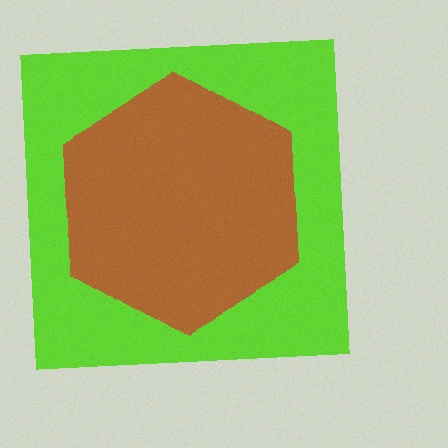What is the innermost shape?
The brown hexagon.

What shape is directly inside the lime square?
The brown hexagon.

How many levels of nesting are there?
2.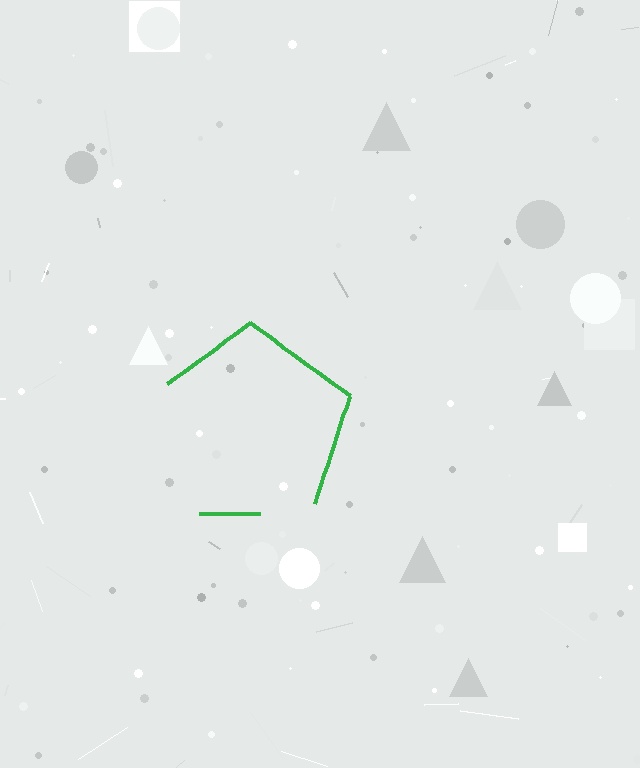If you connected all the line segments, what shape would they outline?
They would outline a pentagon.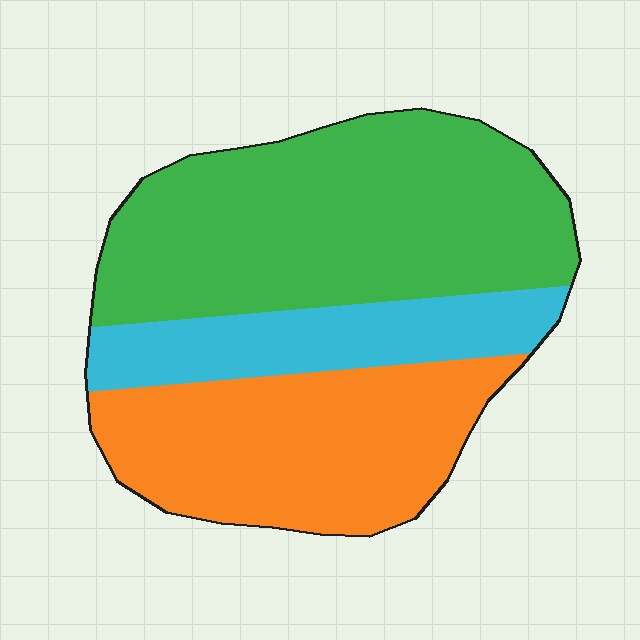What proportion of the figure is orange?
Orange covers 34% of the figure.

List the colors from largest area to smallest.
From largest to smallest: green, orange, cyan.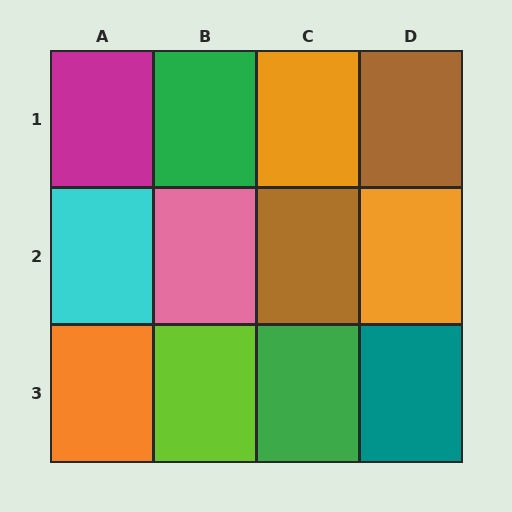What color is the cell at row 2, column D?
Orange.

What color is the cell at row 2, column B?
Pink.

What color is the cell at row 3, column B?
Lime.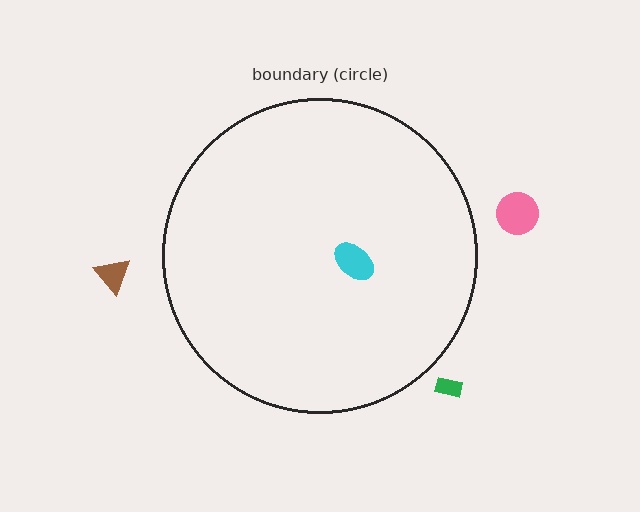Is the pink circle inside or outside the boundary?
Outside.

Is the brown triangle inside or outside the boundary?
Outside.